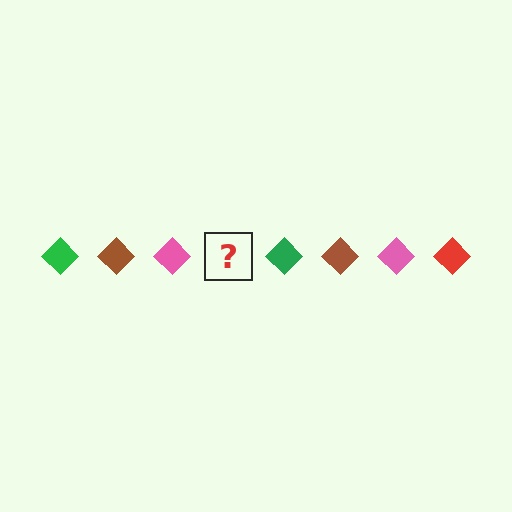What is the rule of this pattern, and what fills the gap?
The rule is that the pattern cycles through green, brown, pink, red diamonds. The gap should be filled with a red diamond.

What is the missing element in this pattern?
The missing element is a red diamond.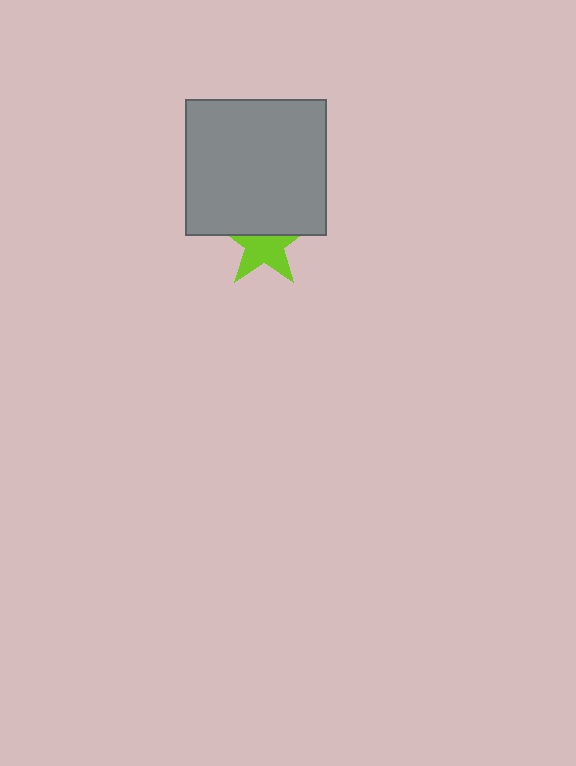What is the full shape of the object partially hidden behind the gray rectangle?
The partially hidden object is a lime star.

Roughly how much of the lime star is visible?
About half of it is visible (roughly 59%).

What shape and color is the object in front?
The object in front is a gray rectangle.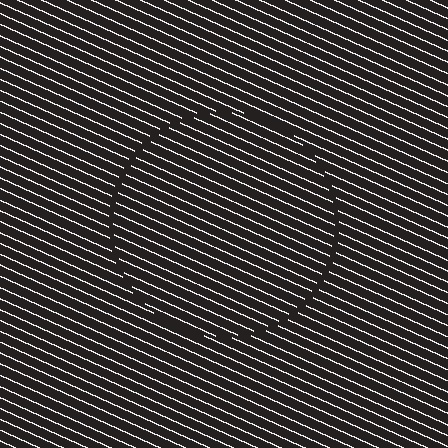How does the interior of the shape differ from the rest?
The interior of the shape contains the same grating, shifted by half a period — the contour is defined by the phase discontinuity where line-ends from the inner and outer gratings abut.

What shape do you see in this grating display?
An illusory circle. The interior of the shape contains the same grating, shifted by half a period — the contour is defined by the phase discontinuity where line-ends from the inner and outer gratings abut.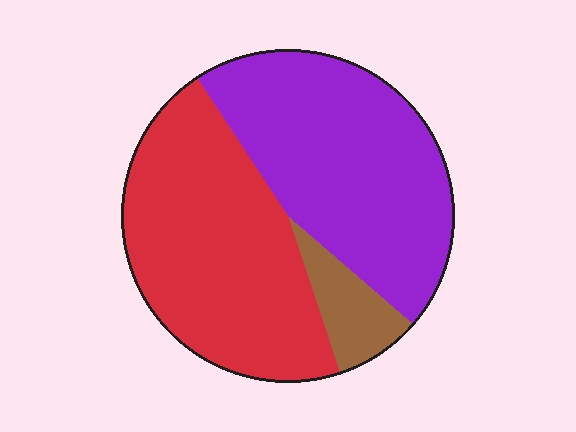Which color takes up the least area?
Brown, at roughly 10%.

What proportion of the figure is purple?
Purple covers roughly 45% of the figure.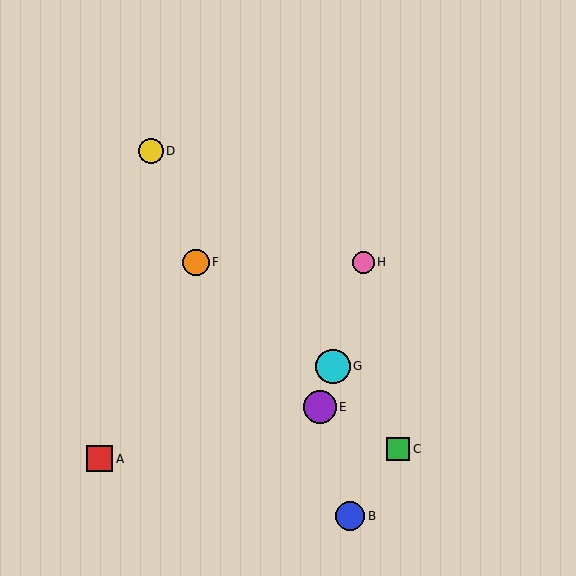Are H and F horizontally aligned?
Yes, both are at y≈262.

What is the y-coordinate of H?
Object H is at y≈262.